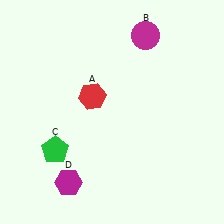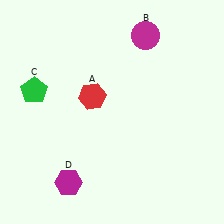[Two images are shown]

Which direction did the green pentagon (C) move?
The green pentagon (C) moved up.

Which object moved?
The green pentagon (C) moved up.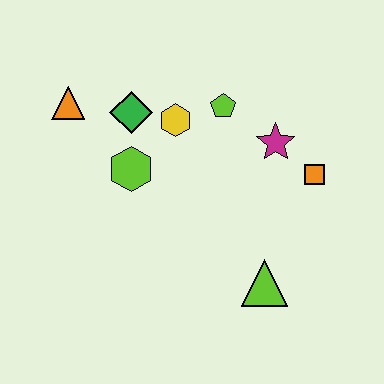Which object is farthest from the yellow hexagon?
The lime triangle is farthest from the yellow hexagon.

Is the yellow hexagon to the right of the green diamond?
Yes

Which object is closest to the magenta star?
The orange square is closest to the magenta star.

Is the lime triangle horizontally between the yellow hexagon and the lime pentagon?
No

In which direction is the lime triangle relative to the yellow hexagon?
The lime triangle is below the yellow hexagon.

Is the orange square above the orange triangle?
No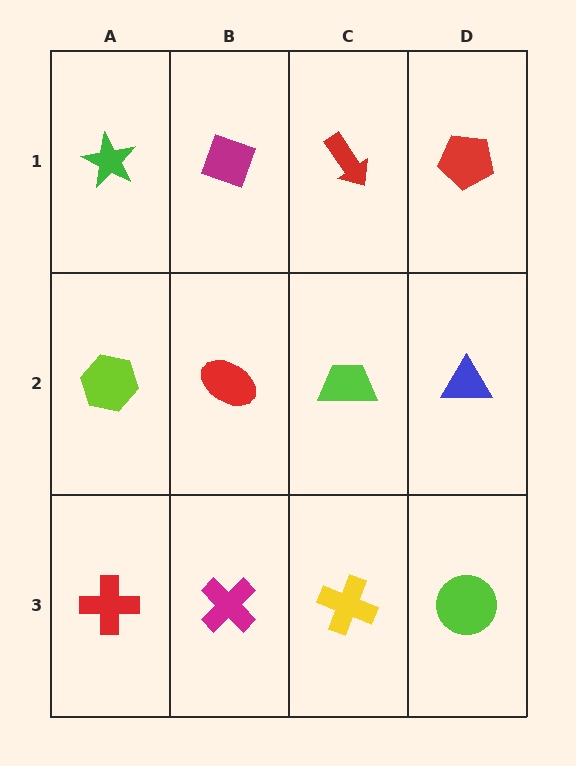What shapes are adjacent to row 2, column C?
A red arrow (row 1, column C), a yellow cross (row 3, column C), a red ellipse (row 2, column B), a blue triangle (row 2, column D).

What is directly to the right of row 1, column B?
A red arrow.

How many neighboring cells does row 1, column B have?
3.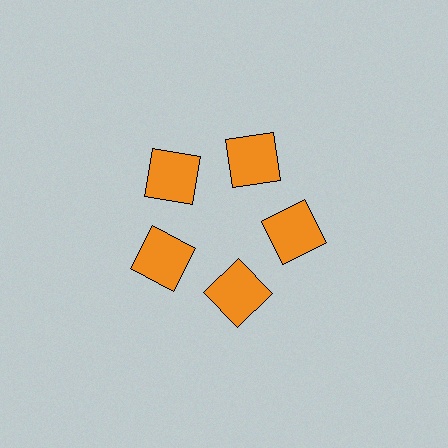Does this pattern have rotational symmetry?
Yes, this pattern has 5-fold rotational symmetry. It looks the same after rotating 72 degrees around the center.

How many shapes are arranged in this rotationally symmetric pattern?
There are 5 shapes, arranged in 5 groups of 1.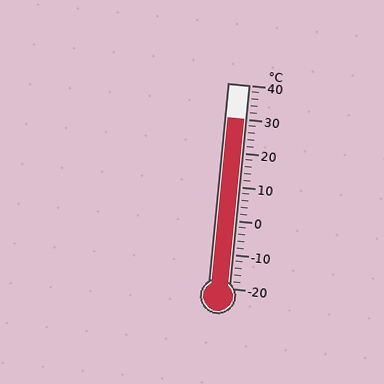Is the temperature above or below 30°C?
The temperature is at 30°C.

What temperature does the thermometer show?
The thermometer shows approximately 30°C.